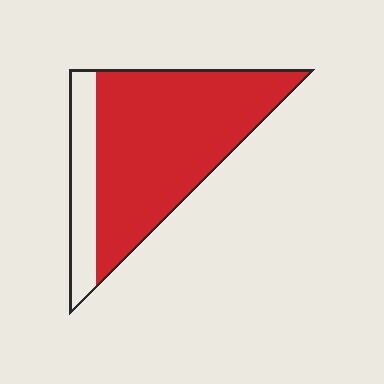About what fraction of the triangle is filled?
About four fifths (4/5).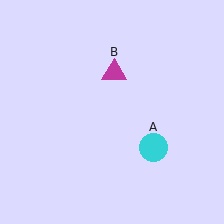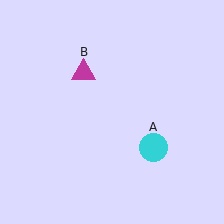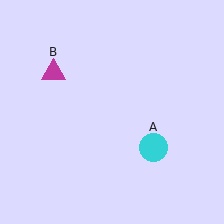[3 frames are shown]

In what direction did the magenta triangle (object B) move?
The magenta triangle (object B) moved left.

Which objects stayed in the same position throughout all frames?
Cyan circle (object A) remained stationary.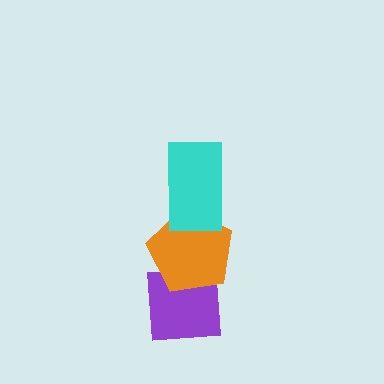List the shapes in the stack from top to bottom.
From top to bottom: the cyan rectangle, the orange pentagon, the purple square.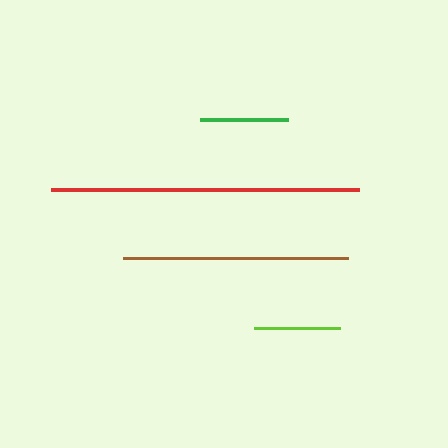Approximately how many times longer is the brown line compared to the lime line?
The brown line is approximately 2.6 times the length of the lime line.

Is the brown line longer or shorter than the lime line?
The brown line is longer than the lime line.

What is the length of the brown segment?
The brown segment is approximately 226 pixels long.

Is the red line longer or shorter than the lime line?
The red line is longer than the lime line.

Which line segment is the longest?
The red line is the longest at approximately 308 pixels.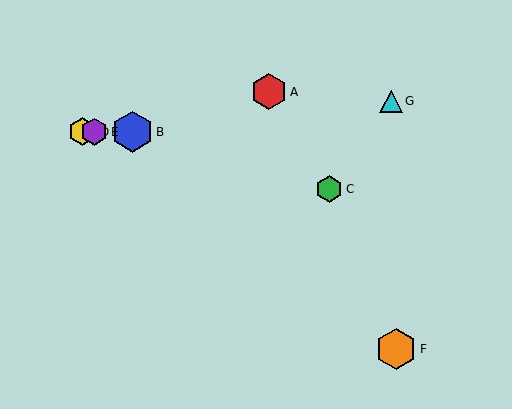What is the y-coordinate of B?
Object B is at y≈132.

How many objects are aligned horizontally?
3 objects (B, D, E) are aligned horizontally.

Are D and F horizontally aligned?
No, D is at y≈132 and F is at y≈349.